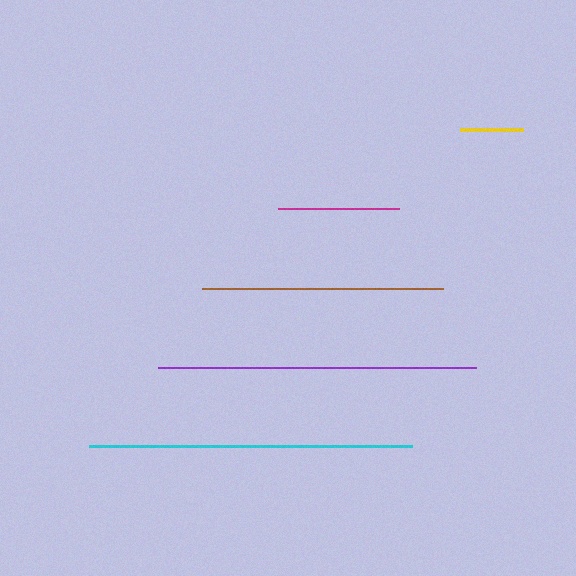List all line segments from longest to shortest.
From longest to shortest: cyan, purple, brown, magenta, yellow.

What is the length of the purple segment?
The purple segment is approximately 319 pixels long.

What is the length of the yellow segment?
The yellow segment is approximately 63 pixels long.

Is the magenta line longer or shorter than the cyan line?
The cyan line is longer than the magenta line.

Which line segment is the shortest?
The yellow line is the shortest at approximately 63 pixels.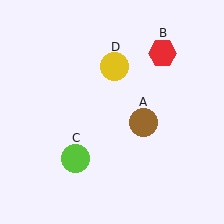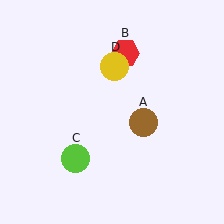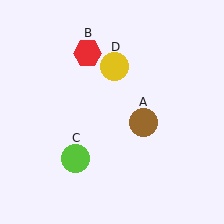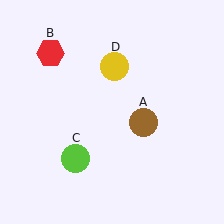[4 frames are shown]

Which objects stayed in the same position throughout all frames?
Brown circle (object A) and lime circle (object C) and yellow circle (object D) remained stationary.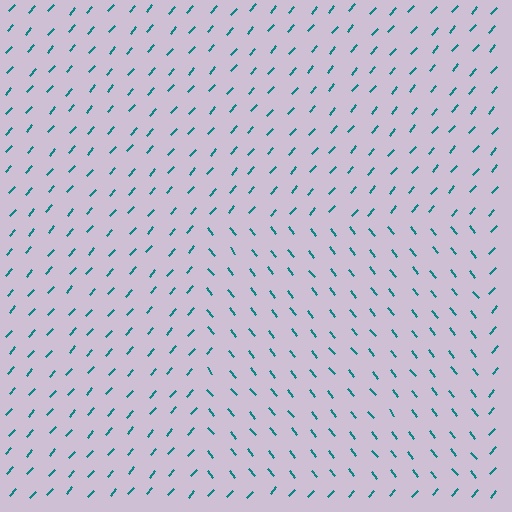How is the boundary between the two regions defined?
The boundary is defined purely by a change in line orientation (approximately 79 degrees difference). All lines are the same color and thickness.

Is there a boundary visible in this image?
Yes, there is a texture boundary formed by a change in line orientation.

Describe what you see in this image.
The image is filled with small teal line segments. A rectangle region in the image has lines oriented differently from the surrounding lines, creating a visible texture boundary.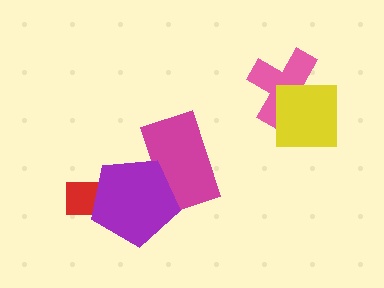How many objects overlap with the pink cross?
1 object overlaps with the pink cross.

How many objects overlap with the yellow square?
1 object overlaps with the yellow square.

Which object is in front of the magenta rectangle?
The purple pentagon is in front of the magenta rectangle.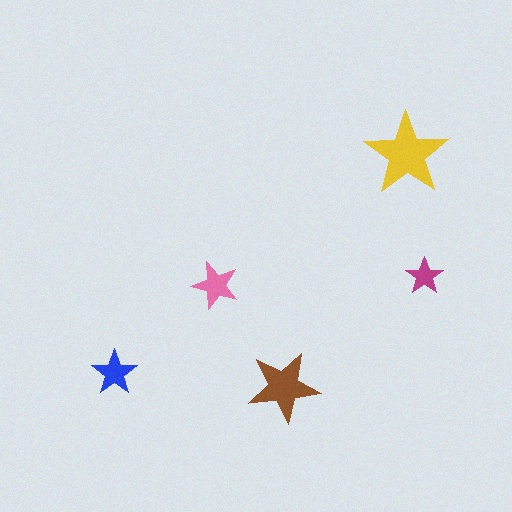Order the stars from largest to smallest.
the yellow one, the brown one, the pink one, the blue one, the magenta one.